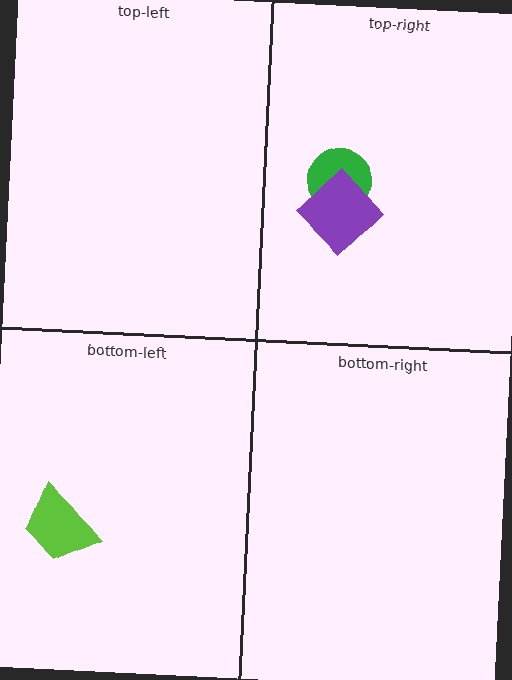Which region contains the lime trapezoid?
The bottom-left region.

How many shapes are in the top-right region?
2.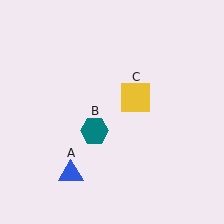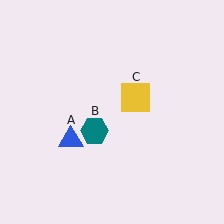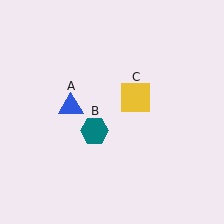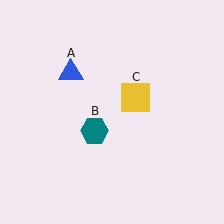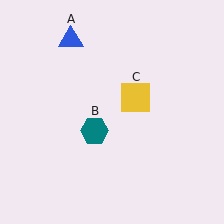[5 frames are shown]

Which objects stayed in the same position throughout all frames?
Teal hexagon (object B) and yellow square (object C) remained stationary.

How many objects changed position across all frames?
1 object changed position: blue triangle (object A).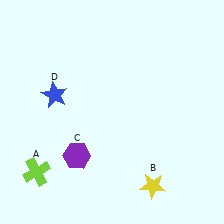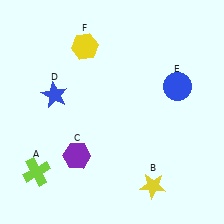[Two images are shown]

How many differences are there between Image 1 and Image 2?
There are 2 differences between the two images.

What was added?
A blue circle (E), a yellow hexagon (F) were added in Image 2.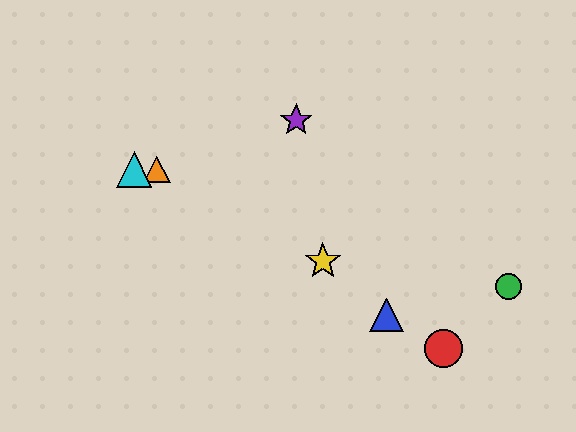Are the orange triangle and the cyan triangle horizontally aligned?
Yes, both are at y≈170.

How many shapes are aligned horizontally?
2 shapes (the orange triangle, the cyan triangle) are aligned horizontally.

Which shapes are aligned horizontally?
The orange triangle, the cyan triangle are aligned horizontally.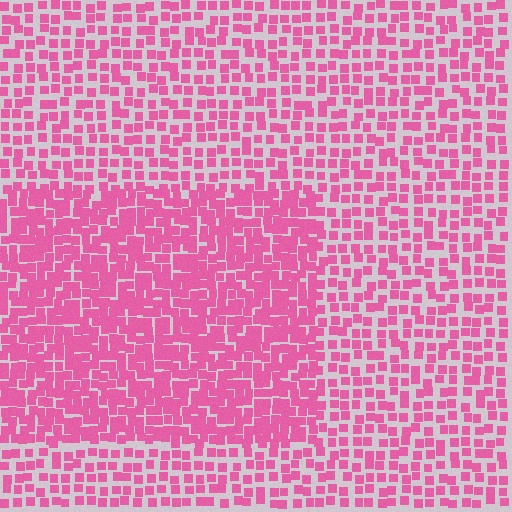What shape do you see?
I see a rectangle.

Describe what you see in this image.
The image contains small pink elements arranged at two different densities. A rectangle-shaped region is visible where the elements are more densely packed than the surrounding area.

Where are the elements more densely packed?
The elements are more densely packed inside the rectangle boundary.